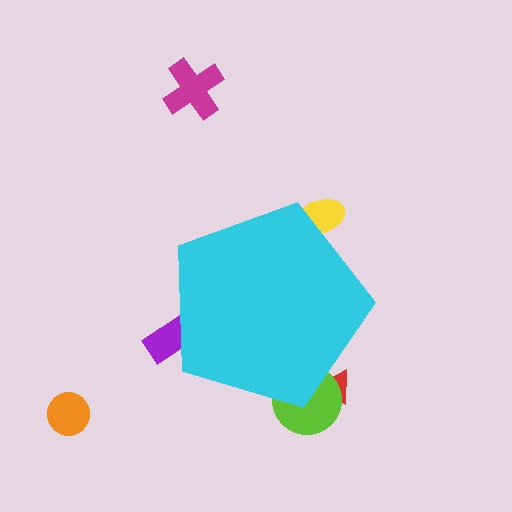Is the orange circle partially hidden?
No, the orange circle is fully visible.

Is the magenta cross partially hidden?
No, the magenta cross is fully visible.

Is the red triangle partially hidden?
Yes, the red triangle is partially hidden behind the cyan pentagon.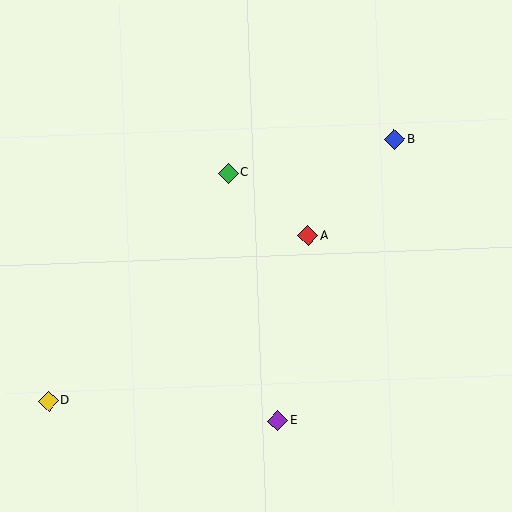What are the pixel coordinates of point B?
Point B is at (394, 140).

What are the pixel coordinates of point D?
Point D is at (49, 401).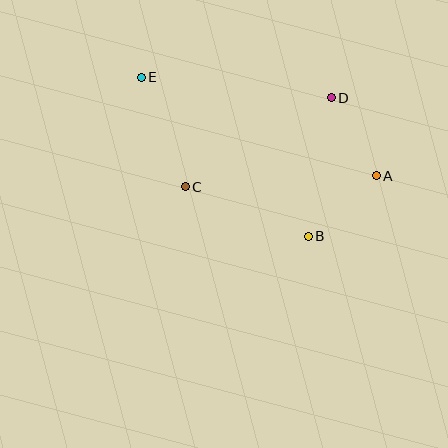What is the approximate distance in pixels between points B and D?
The distance between B and D is approximately 140 pixels.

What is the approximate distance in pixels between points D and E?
The distance between D and E is approximately 191 pixels.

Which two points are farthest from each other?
Points A and E are farthest from each other.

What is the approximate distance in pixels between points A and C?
The distance between A and C is approximately 191 pixels.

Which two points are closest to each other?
Points A and D are closest to each other.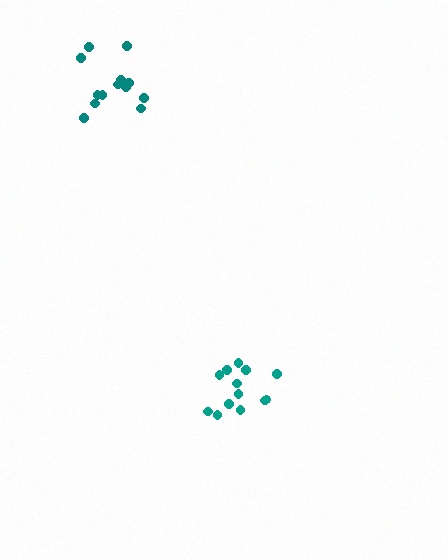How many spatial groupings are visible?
There are 2 spatial groupings.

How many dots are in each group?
Group 1: 13 dots, Group 2: 13 dots (26 total).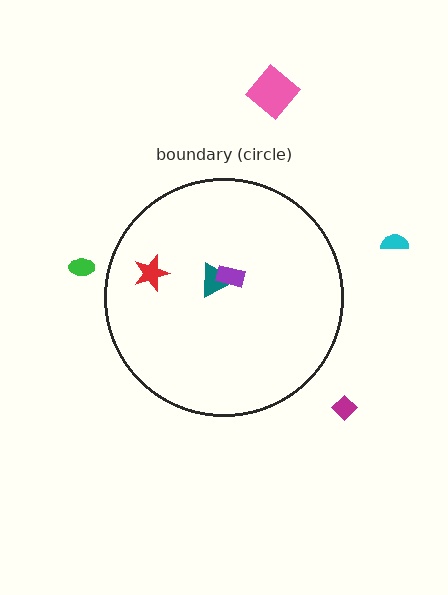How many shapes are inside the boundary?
3 inside, 4 outside.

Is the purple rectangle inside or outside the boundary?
Inside.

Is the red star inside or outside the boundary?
Inside.